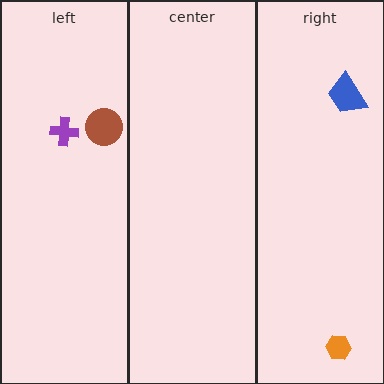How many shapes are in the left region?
2.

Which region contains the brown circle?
The left region.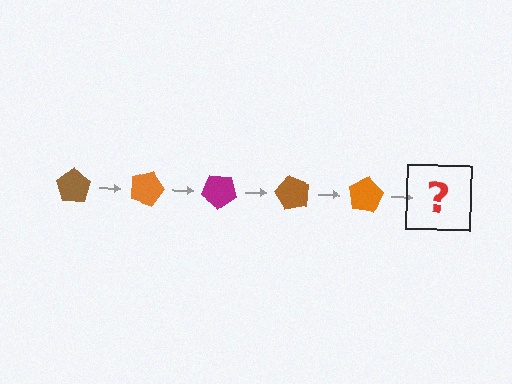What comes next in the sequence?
The next element should be a magenta pentagon, rotated 100 degrees from the start.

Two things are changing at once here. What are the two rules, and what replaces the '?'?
The two rules are that it rotates 20 degrees each step and the color cycles through brown, orange, and magenta. The '?' should be a magenta pentagon, rotated 100 degrees from the start.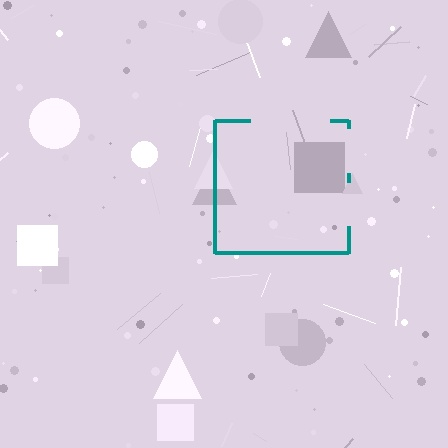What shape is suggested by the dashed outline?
The dashed outline suggests a square.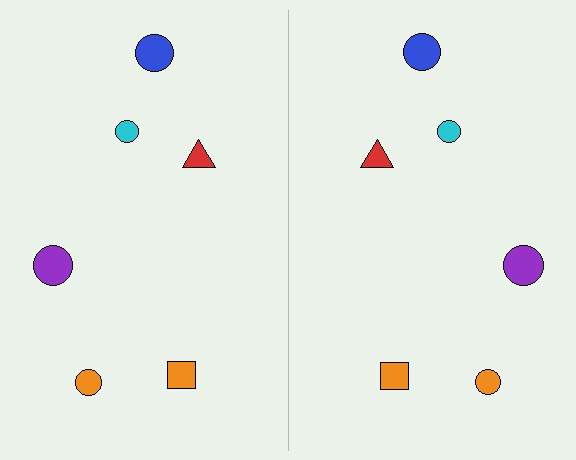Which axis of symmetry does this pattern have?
The pattern has a vertical axis of symmetry running through the center of the image.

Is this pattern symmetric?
Yes, this pattern has bilateral (reflection) symmetry.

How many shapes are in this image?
There are 12 shapes in this image.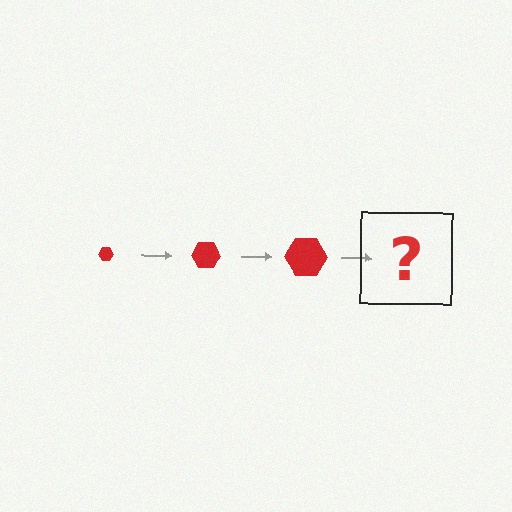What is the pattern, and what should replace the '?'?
The pattern is that the hexagon gets progressively larger each step. The '?' should be a red hexagon, larger than the previous one.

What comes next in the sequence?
The next element should be a red hexagon, larger than the previous one.